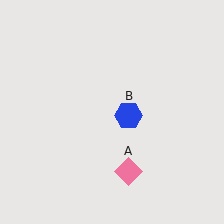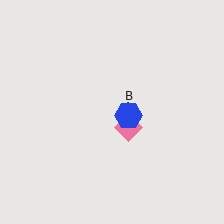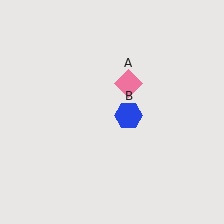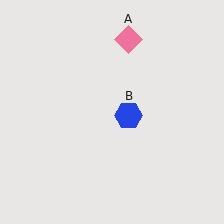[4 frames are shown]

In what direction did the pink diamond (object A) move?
The pink diamond (object A) moved up.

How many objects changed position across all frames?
1 object changed position: pink diamond (object A).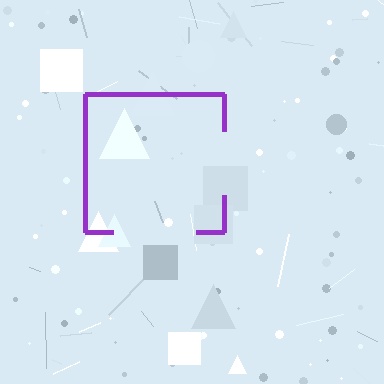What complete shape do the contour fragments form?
The contour fragments form a square.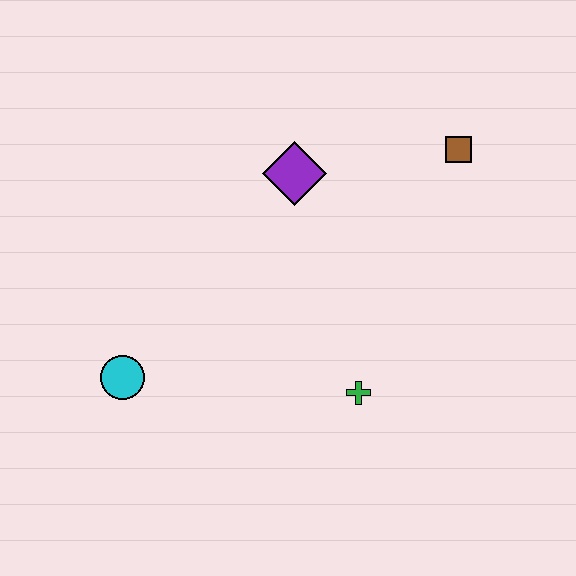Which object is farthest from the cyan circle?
The brown square is farthest from the cyan circle.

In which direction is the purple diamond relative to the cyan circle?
The purple diamond is above the cyan circle.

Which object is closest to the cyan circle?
The green cross is closest to the cyan circle.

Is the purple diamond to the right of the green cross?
No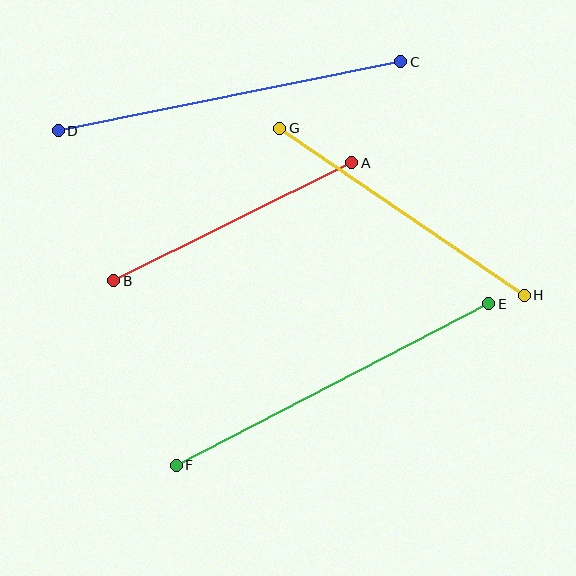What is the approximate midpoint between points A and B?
The midpoint is at approximately (233, 222) pixels.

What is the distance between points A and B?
The distance is approximately 265 pixels.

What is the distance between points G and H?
The distance is approximately 296 pixels.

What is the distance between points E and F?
The distance is approximately 352 pixels.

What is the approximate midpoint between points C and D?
The midpoint is at approximately (230, 96) pixels.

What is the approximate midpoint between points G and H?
The midpoint is at approximately (402, 212) pixels.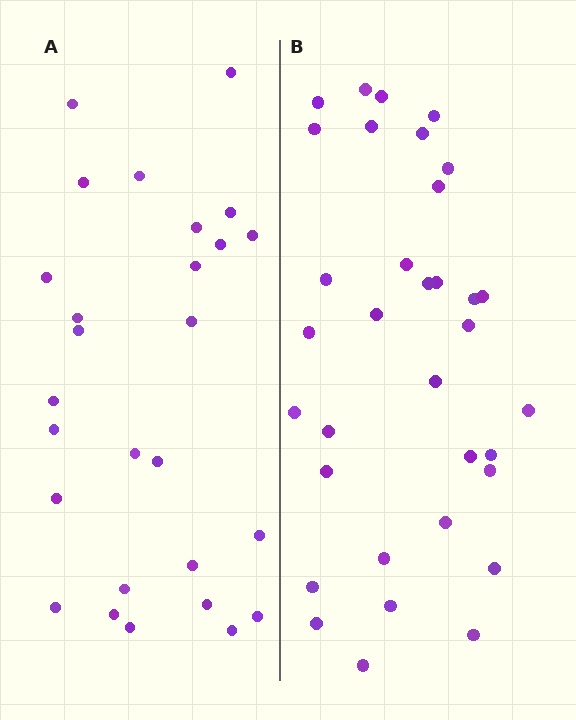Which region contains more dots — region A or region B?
Region B (the right region) has more dots.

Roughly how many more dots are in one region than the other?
Region B has roughly 8 or so more dots than region A.